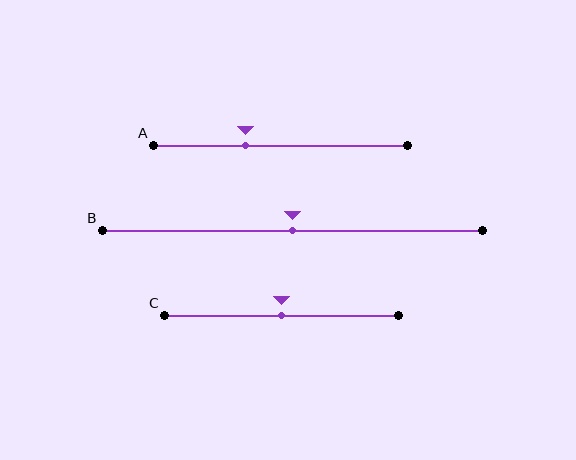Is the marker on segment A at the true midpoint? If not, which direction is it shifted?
No, the marker on segment A is shifted to the left by about 14% of the segment length.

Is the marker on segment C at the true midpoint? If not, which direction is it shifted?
Yes, the marker on segment C is at the true midpoint.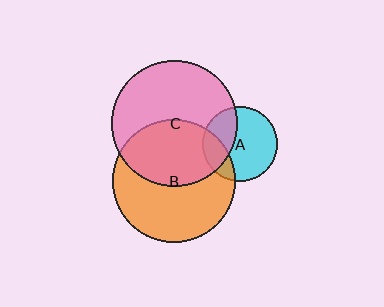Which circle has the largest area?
Circle C (pink).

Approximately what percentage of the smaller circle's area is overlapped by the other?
Approximately 45%.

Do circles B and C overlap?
Yes.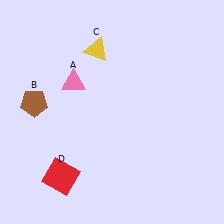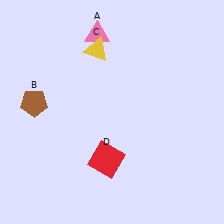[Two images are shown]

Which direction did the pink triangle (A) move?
The pink triangle (A) moved up.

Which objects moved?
The objects that moved are: the pink triangle (A), the red square (D).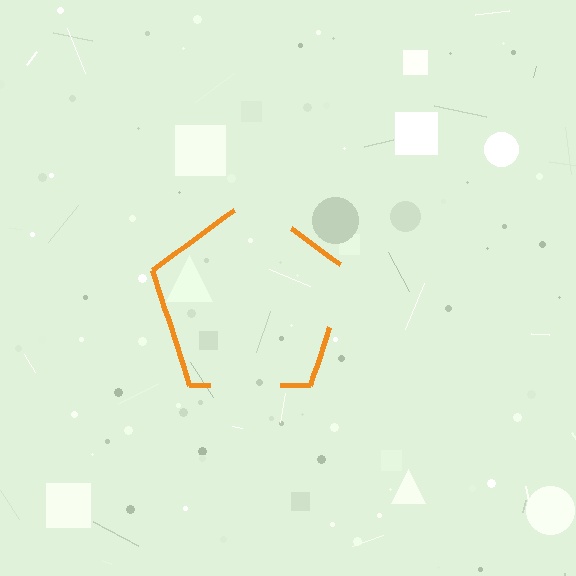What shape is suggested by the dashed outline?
The dashed outline suggests a pentagon.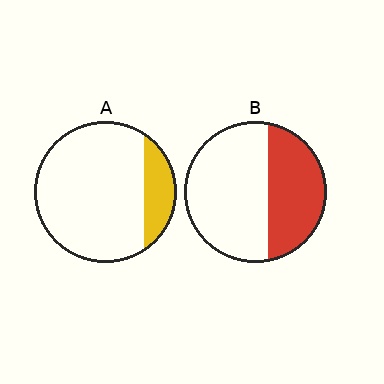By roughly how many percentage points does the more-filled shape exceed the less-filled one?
By roughly 20 percentage points (B over A).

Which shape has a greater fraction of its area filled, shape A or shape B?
Shape B.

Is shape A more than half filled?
No.